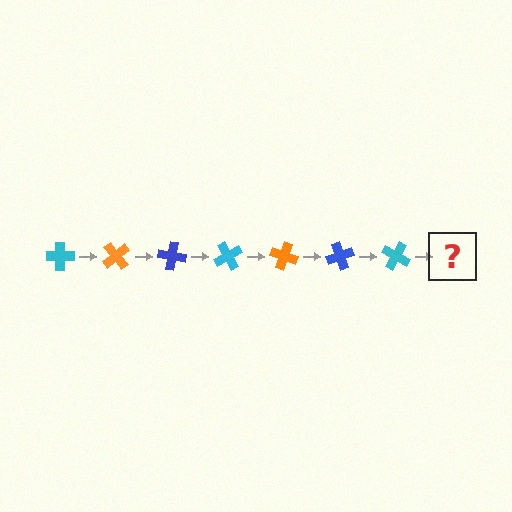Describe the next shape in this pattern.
It should be an orange cross, rotated 350 degrees from the start.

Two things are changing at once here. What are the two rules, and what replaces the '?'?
The two rules are that it rotates 50 degrees each step and the color cycles through cyan, orange, and blue. The '?' should be an orange cross, rotated 350 degrees from the start.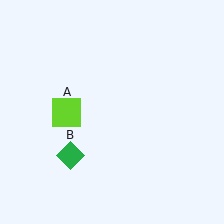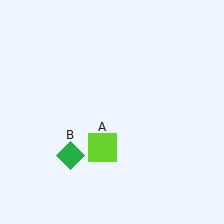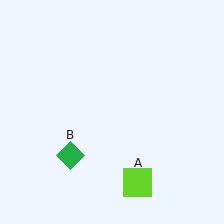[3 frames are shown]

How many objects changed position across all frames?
1 object changed position: lime square (object A).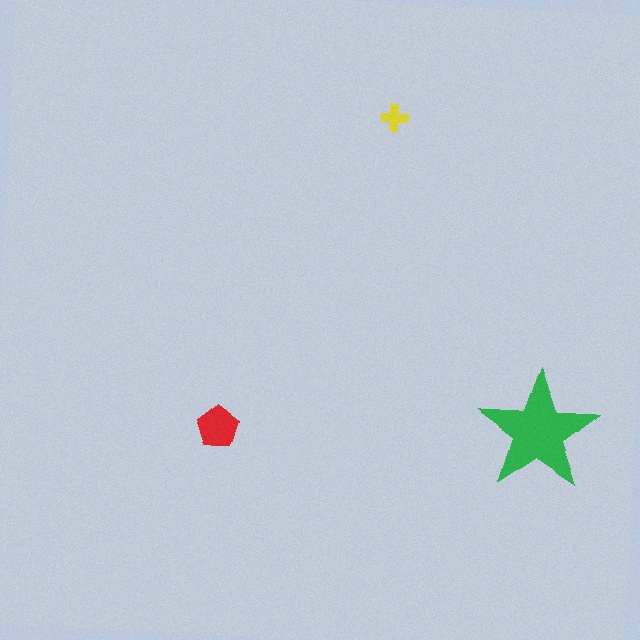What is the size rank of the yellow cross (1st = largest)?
3rd.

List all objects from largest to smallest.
The green star, the red pentagon, the yellow cross.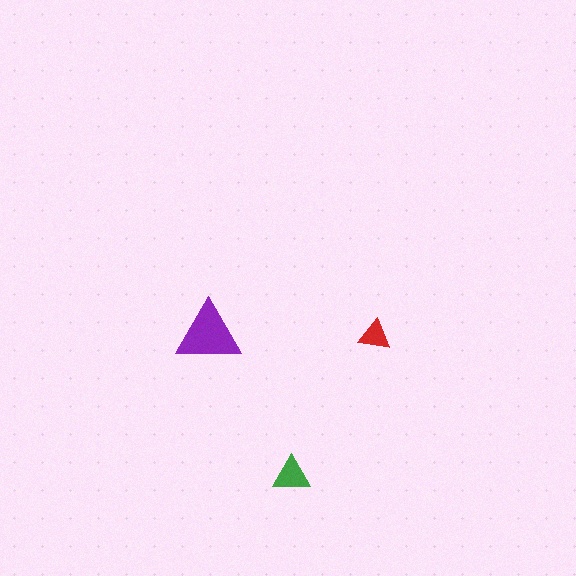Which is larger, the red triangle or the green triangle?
The green one.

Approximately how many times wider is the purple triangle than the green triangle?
About 1.5 times wider.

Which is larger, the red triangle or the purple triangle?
The purple one.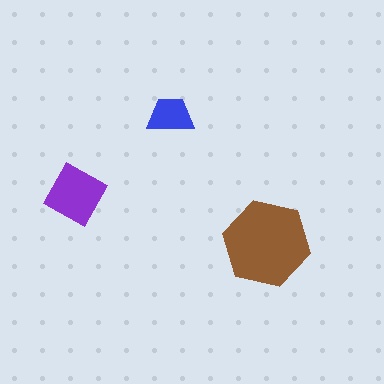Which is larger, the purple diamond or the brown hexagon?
The brown hexagon.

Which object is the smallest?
The blue trapezoid.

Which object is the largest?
The brown hexagon.